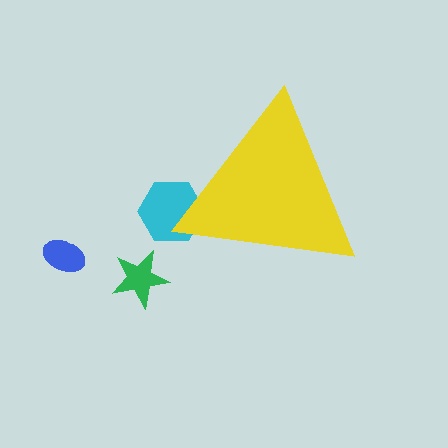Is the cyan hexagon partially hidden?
Yes, the cyan hexagon is partially hidden behind the yellow triangle.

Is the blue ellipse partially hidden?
No, the blue ellipse is fully visible.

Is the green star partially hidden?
No, the green star is fully visible.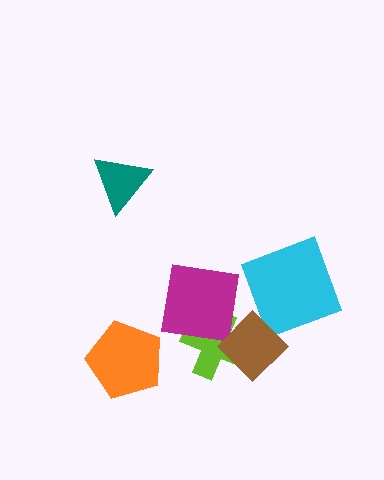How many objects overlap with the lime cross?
2 objects overlap with the lime cross.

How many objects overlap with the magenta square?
2 objects overlap with the magenta square.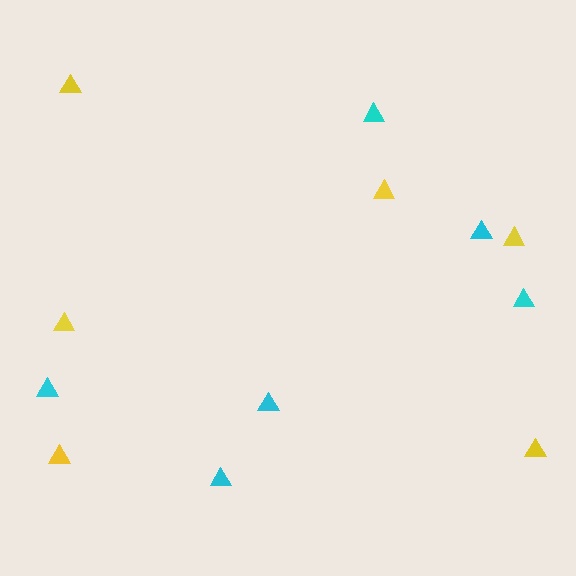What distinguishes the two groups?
There are 2 groups: one group of yellow triangles (6) and one group of cyan triangles (6).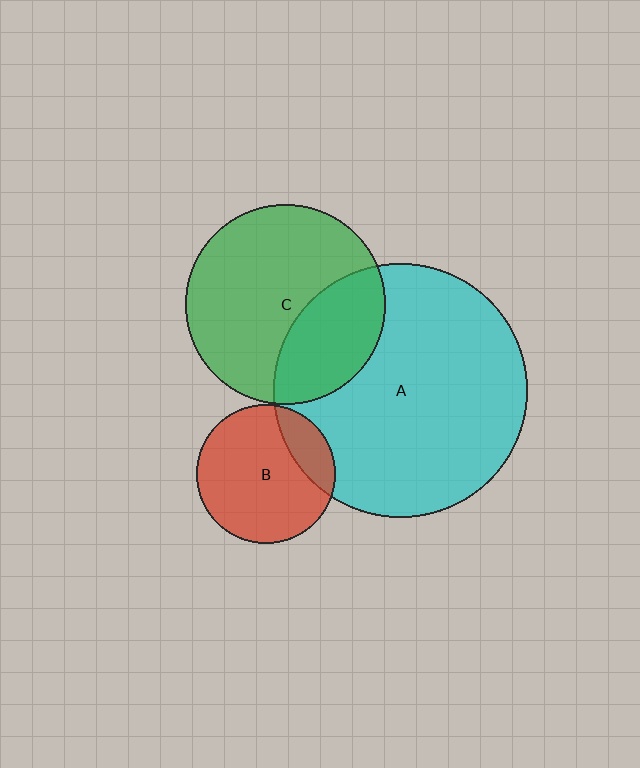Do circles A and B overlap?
Yes.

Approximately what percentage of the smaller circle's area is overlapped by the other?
Approximately 20%.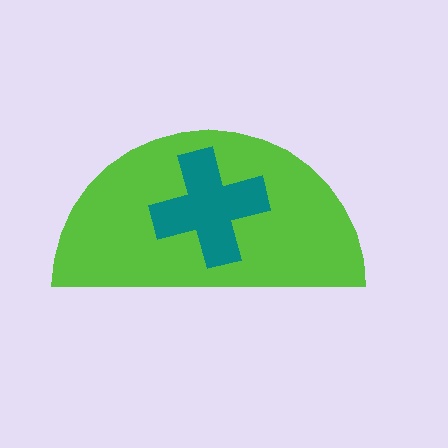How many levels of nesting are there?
2.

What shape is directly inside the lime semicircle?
The teal cross.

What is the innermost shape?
The teal cross.